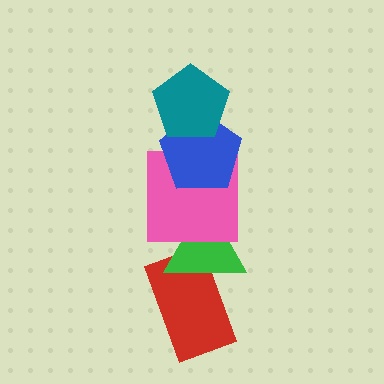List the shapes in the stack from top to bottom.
From top to bottom: the teal pentagon, the blue pentagon, the pink square, the green triangle, the red rectangle.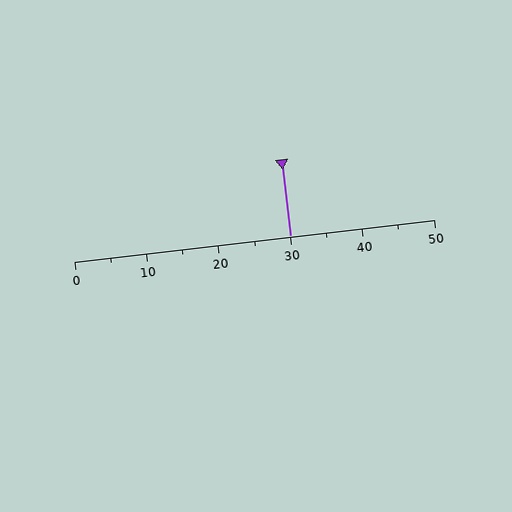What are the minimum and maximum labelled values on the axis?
The axis runs from 0 to 50.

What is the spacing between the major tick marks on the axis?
The major ticks are spaced 10 apart.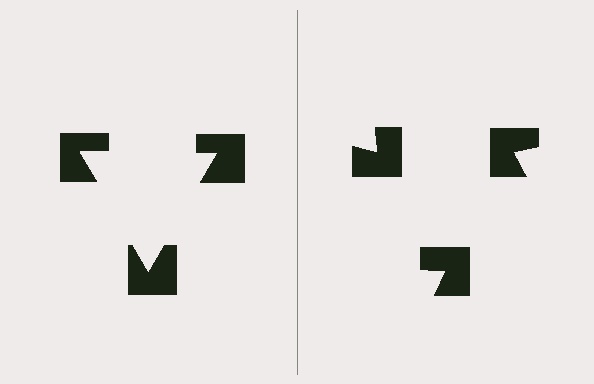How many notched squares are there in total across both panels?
6 — 3 on each side.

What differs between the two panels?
The notched squares are positioned identically on both sides; only the wedge orientations differ. On the left they align to a triangle; on the right they are misaligned.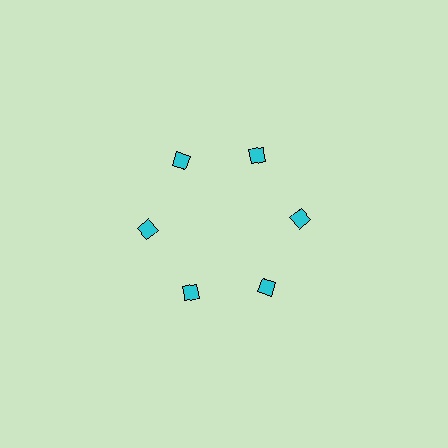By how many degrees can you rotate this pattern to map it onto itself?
The pattern maps onto itself every 60 degrees of rotation.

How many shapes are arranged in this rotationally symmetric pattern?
There are 6 shapes, arranged in 6 groups of 1.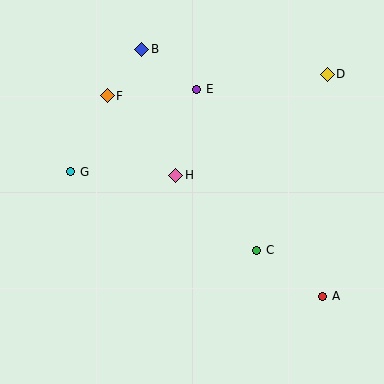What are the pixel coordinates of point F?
Point F is at (107, 96).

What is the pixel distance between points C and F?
The distance between C and F is 215 pixels.